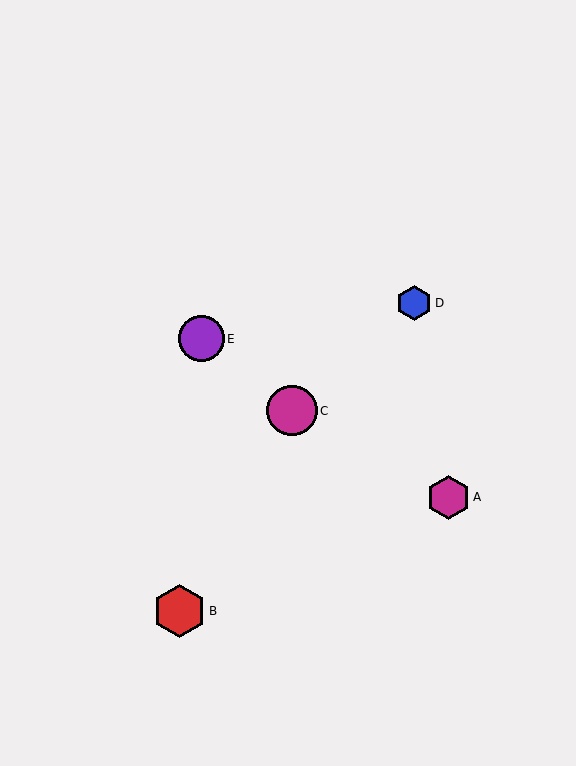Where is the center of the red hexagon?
The center of the red hexagon is at (179, 611).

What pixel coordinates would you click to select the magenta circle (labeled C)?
Click at (292, 411) to select the magenta circle C.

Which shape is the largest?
The red hexagon (labeled B) is the largest.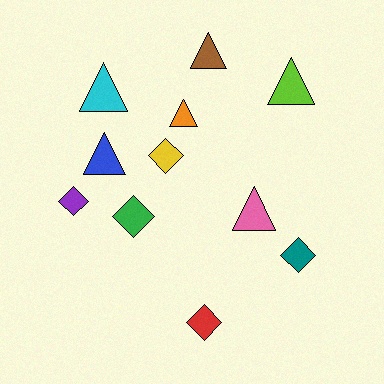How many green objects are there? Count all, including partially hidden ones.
There is 1 green object.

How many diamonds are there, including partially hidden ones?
There are 5 diamonds.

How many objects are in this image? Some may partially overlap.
There are 11 objects.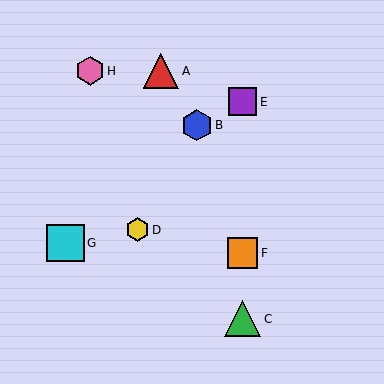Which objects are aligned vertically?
Objects C, E, F are aligned vertically.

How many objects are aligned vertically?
3 objects (C, E, F) are aligned vertically.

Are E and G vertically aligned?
No, E is at x≈243 and G is at x≈66.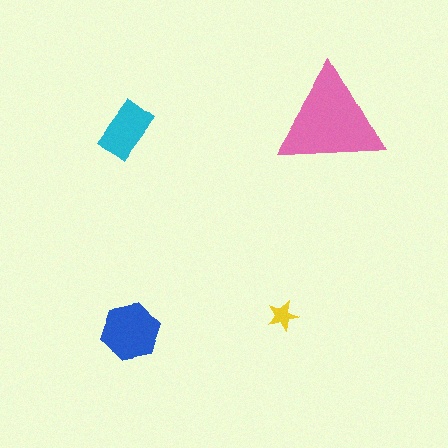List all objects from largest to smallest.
The pink triangle, the blue hexagon, the cyan rectangle, the yellow star.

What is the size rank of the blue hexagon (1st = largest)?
2nd.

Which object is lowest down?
The blue hexagon is bottommost.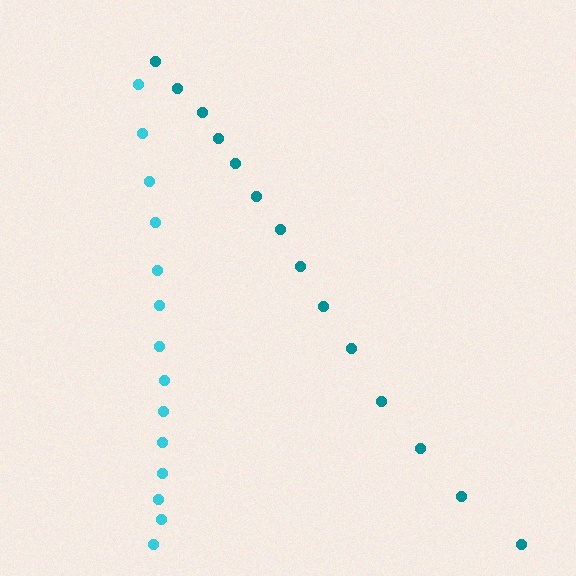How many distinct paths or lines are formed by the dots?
There are 2 distinct paths.